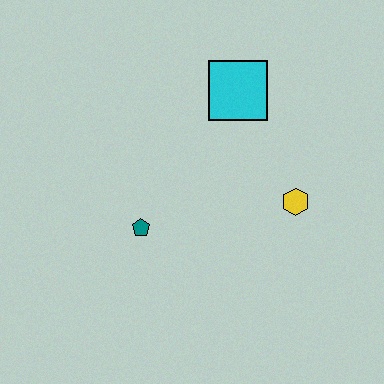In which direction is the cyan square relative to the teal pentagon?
The cyan square is above the teal pentagon.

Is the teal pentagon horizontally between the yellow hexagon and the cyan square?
No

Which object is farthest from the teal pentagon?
The cyan square is farthest from the teal pentagon.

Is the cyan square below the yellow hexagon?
No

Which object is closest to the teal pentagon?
The yellow hexagon is closest to the teal pentagon.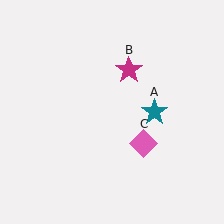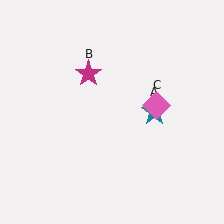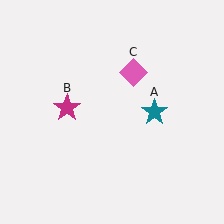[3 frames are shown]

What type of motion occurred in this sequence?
The magenta star (object B), pink diamond (object C) rotated counterclockwise around the center of the scene.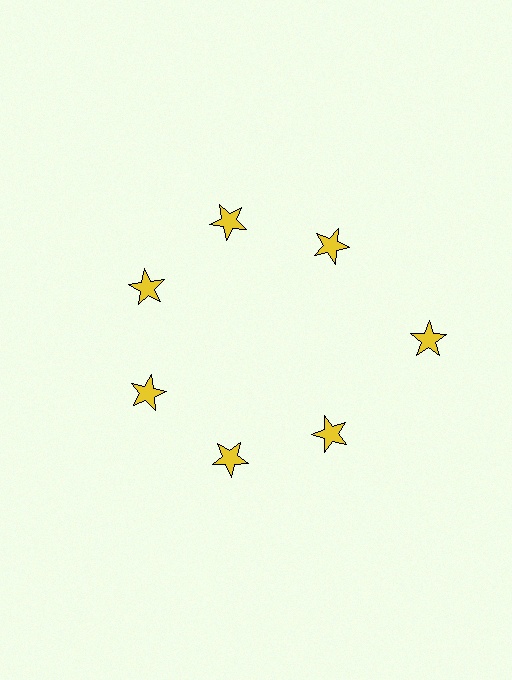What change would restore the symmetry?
The symmetry would be restored by moving it inward, back onto the ring so that all 7 stars sit at equal angles and equal distance from the center.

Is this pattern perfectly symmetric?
No. The 7 yellow stars are arranged in a ring, but one element near the 3 o'clock position is pushed outward from the center, breaking the 7-fold rotational symmetry.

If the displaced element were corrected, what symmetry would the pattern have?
It would have 7-fold rotational symmetry — the pattern would map onto itself every 51 degrees.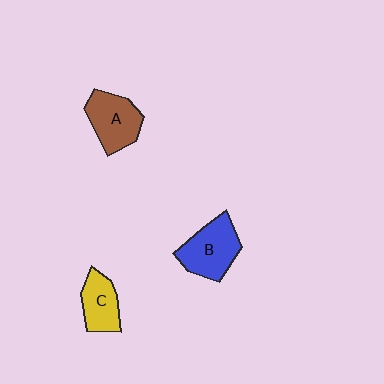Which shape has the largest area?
Shape B (blue).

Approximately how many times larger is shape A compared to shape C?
Approximately 1.3 times.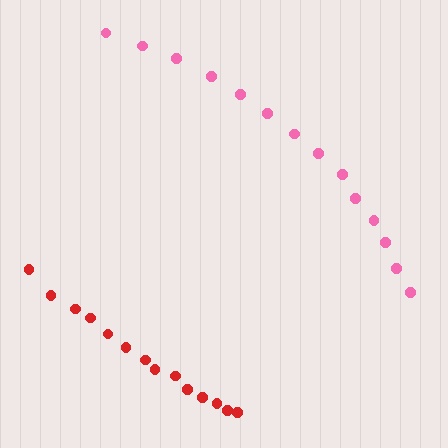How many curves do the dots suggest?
There are 2 distinct paths.